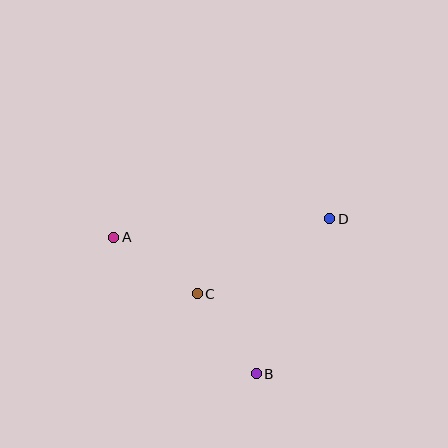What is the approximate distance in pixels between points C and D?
The distance between C and D is approximately 152 pixels.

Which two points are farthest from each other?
Points A and D are farthest from each other.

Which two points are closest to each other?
Points B and C are closest to each other.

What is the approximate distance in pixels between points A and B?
The distance between A and B is approximately 198 pixels.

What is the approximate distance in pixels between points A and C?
The distance between A and C is approximately 101 pixels.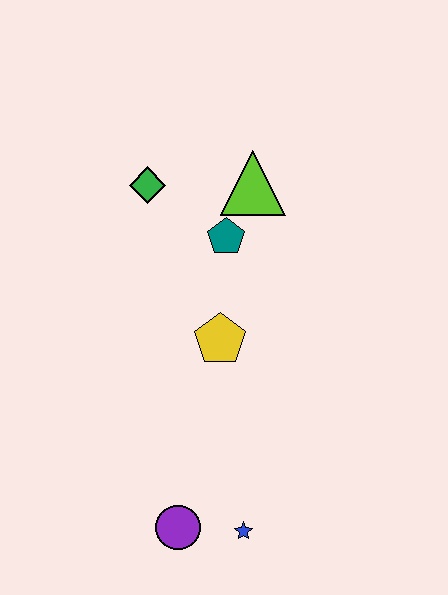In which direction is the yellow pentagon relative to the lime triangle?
The yellow pentagon is below the lime triangle.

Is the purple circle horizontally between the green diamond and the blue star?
Yes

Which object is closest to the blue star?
The purple circle is closest to the blue star.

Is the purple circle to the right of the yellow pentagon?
No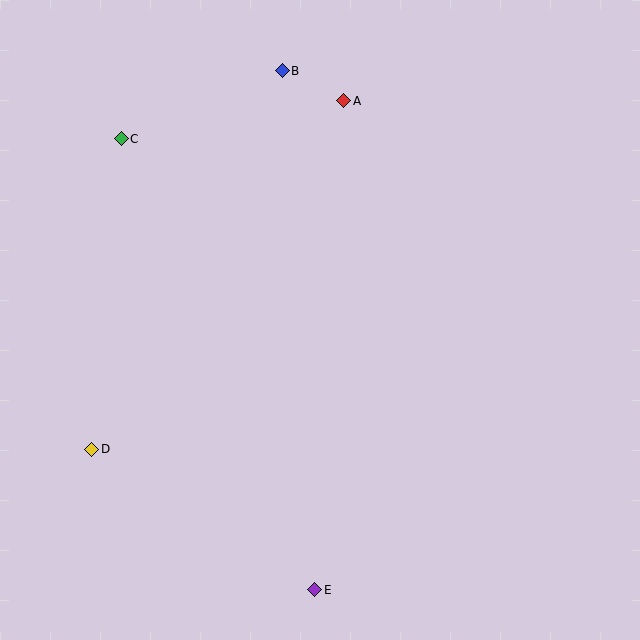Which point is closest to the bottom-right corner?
Point E is closest to the bottom-right corner.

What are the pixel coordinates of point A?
Point A is at (344, 101).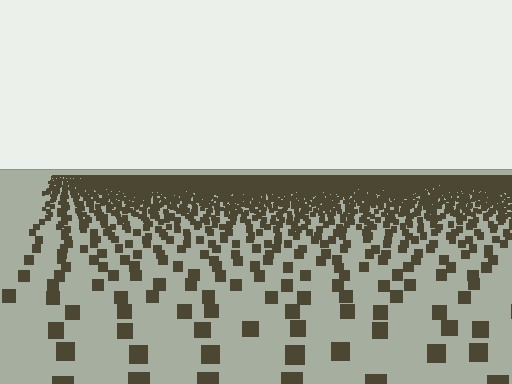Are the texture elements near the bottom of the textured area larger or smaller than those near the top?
Larger. Near the bottom, elements are closer to the viewer and appear at a bigger on-screen size.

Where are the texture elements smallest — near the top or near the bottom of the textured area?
Near the top.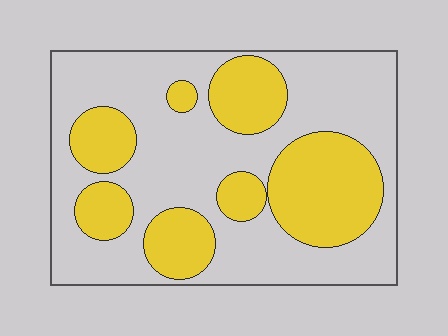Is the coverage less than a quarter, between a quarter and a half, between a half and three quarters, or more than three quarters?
Between a quarter and a half.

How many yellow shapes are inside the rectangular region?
7.